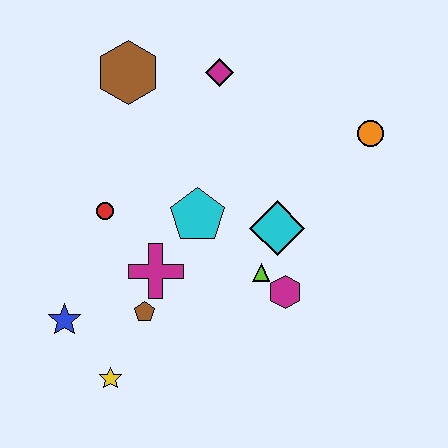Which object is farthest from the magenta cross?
The orange circle is farthest from the magenta cross.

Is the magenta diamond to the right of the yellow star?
Yes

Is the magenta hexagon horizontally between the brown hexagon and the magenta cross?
No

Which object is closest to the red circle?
The magenta cross is closest to the red circle.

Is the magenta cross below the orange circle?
Yes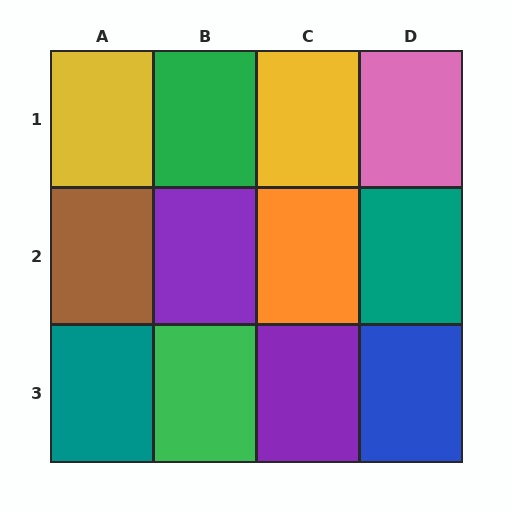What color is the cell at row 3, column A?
Teal.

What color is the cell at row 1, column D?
Pink.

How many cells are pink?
1 cell is pink.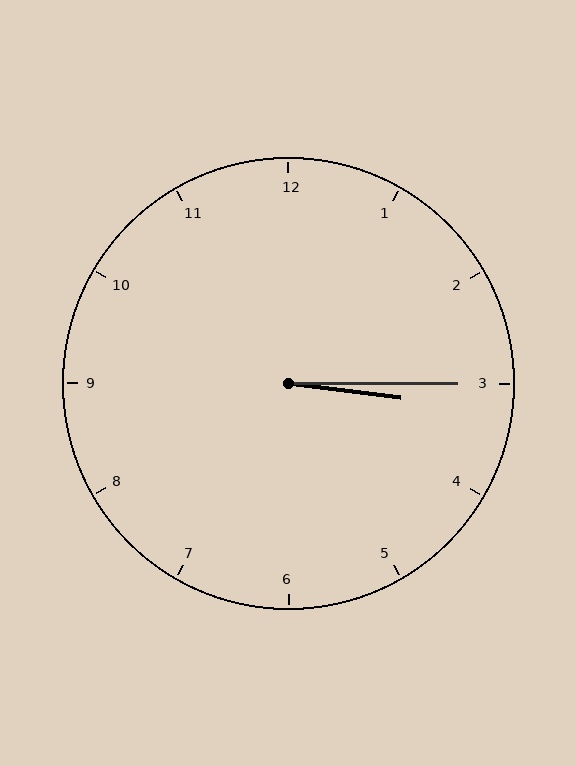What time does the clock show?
3:15.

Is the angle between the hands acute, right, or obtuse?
It is acute.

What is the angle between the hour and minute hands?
Approximately 8 degrees.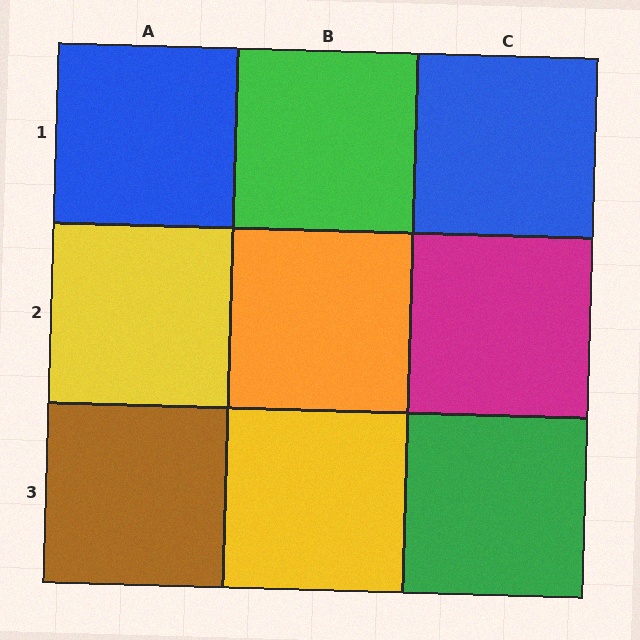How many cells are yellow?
2 cells are yellow.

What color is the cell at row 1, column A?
Blue.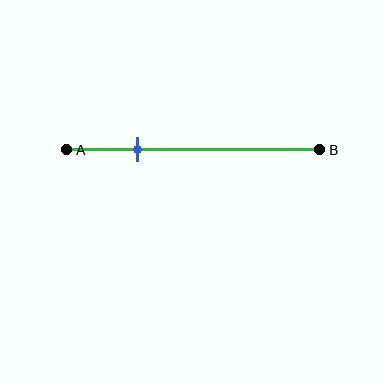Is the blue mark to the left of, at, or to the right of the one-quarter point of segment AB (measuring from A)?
The blue mark is to the right of the one-quarter point of segment AB.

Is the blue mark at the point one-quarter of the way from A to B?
No, the mark is at about 30% from A, not at the 25% one-quarter point.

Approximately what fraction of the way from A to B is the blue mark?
The blue mark is approximately 30% of the way from A to B.